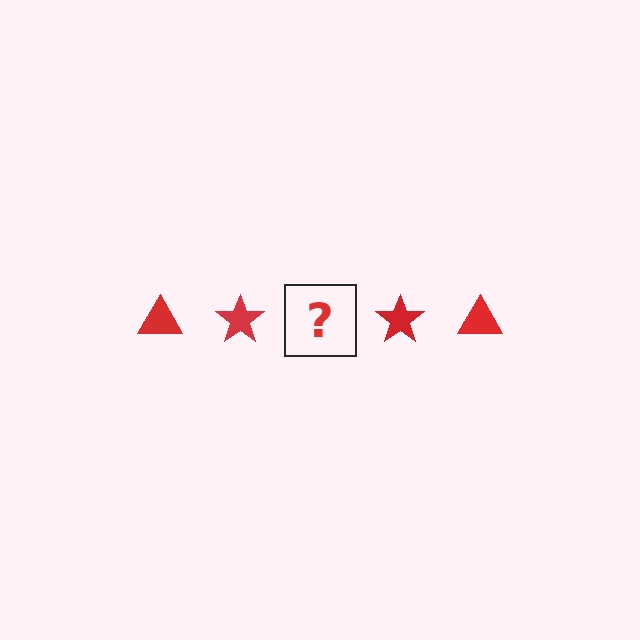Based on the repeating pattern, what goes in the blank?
The blank should be a red triangle.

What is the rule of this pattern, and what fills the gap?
The rule is that the pattern cycles through triangle, star shapes in red. The gap should be filled with a red triangle.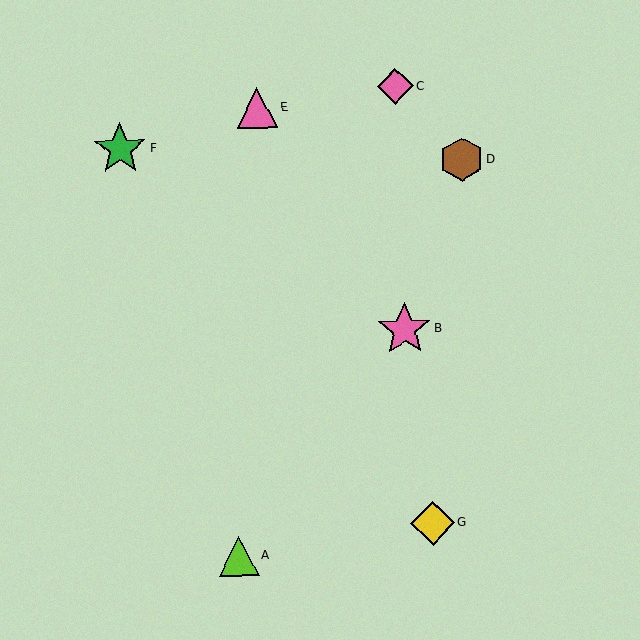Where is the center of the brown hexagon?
The center of the brown hexagon is at (462, 159).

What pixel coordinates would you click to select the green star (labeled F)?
Click at (120, 149) to select the green star F.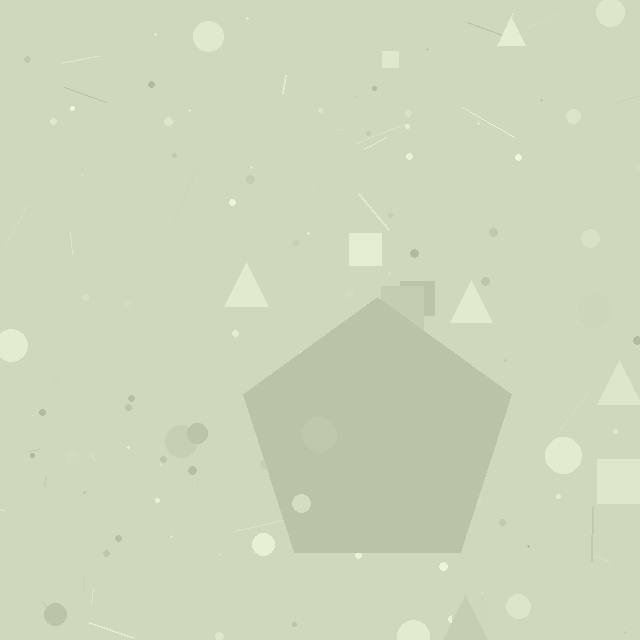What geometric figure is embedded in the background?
A pentagon is embedded in the background.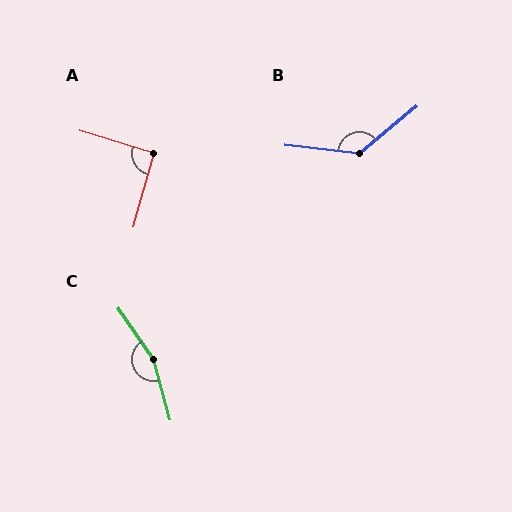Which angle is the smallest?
A, at approximately 92 degrees.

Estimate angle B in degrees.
Approximately 134 degrees.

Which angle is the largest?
C, at approximately 161 degrees.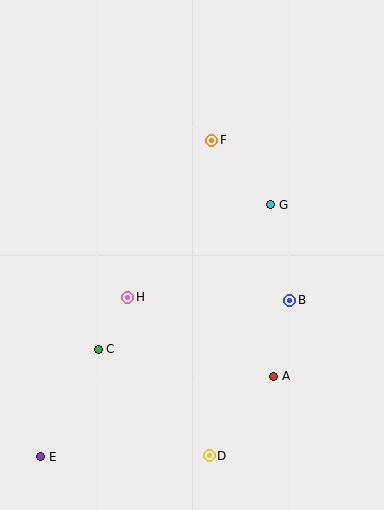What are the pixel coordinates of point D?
Point D is at (209, 456).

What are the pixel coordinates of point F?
Point F is at (212, 140).